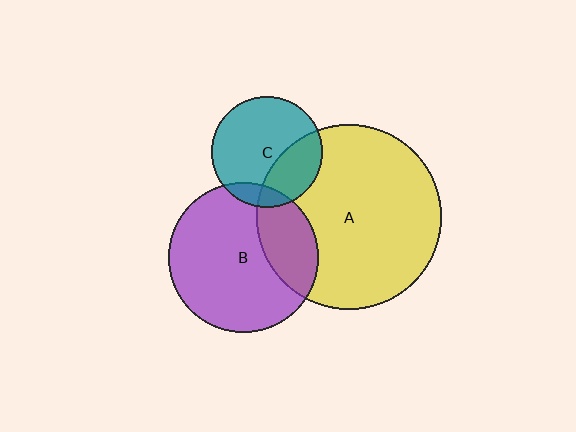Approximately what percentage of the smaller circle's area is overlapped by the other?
Approximately 30%.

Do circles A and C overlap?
Yes.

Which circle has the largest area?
Circle A (yellow).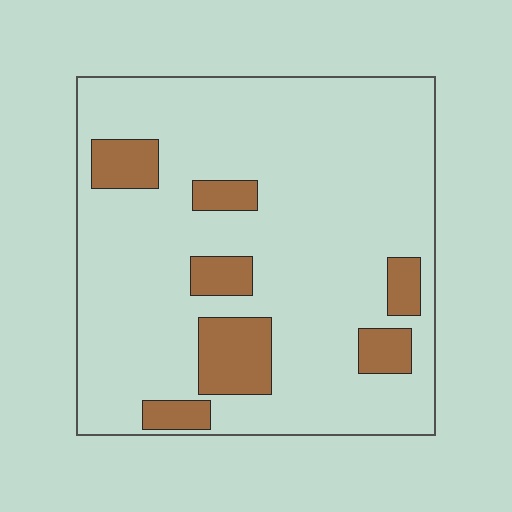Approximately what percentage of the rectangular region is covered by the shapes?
Approximately 15%.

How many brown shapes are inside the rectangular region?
7.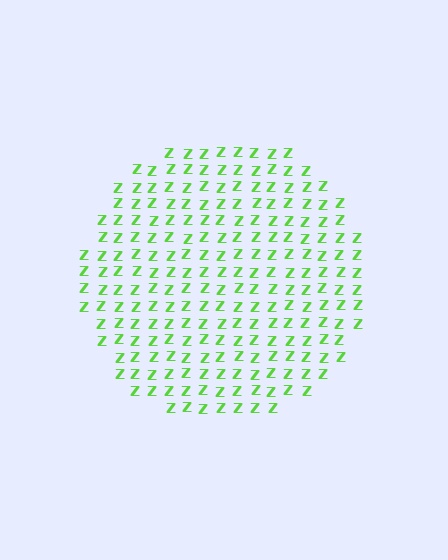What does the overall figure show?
The overall figure shows a circle.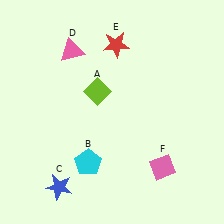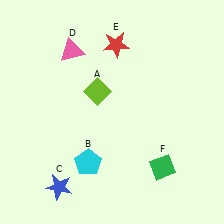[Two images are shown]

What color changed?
The diamond (F) changed from pink in Image 1 to green in Image 2.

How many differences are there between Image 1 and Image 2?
There is 1 difference between the two images.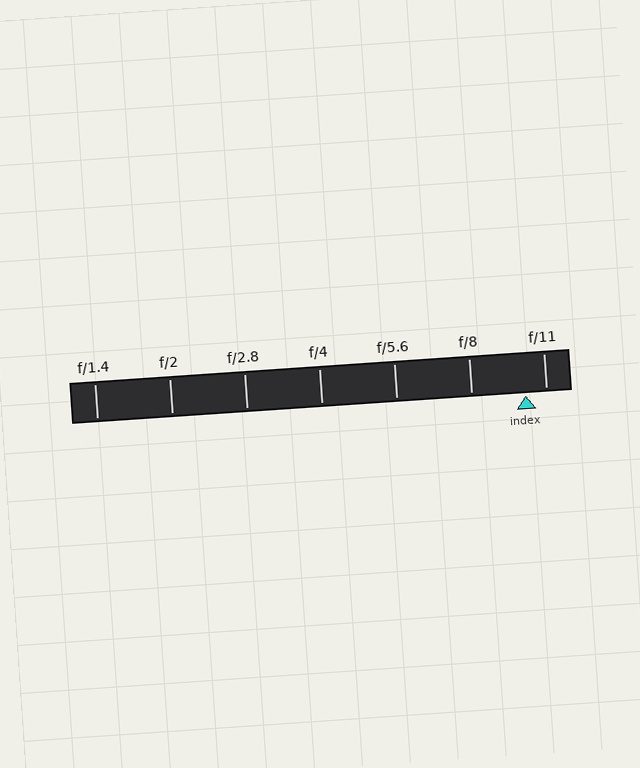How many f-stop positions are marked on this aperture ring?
There are 7 f-stop positions marked.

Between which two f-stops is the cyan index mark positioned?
The index mark is between f/8 and f/11.